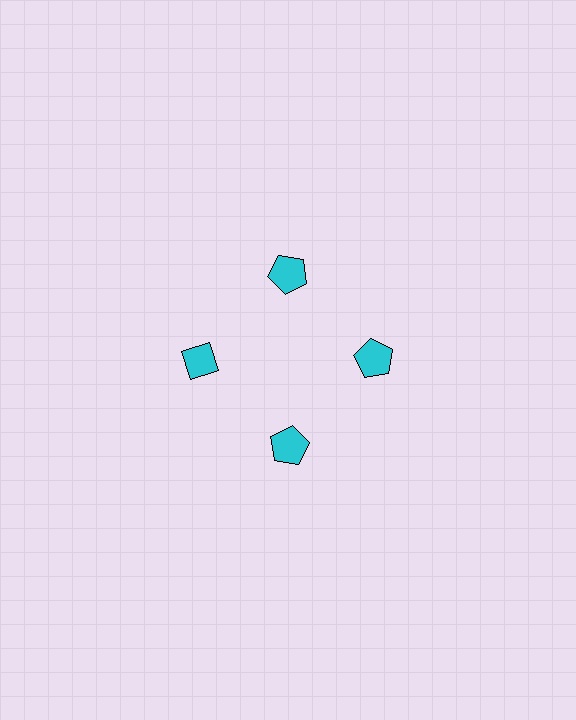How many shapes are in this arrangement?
There are 4 shapes arranged in a ring pattern.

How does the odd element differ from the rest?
It has a different shape: diamond instead of pentagon.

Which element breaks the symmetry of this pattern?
The cyan diamond at roughly the 9 o'clock position breaks the symmetry. All other shapes are cyan pentagons.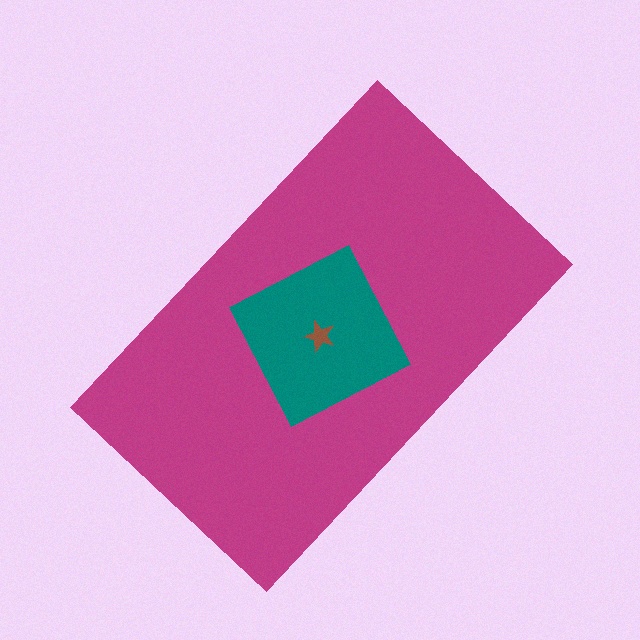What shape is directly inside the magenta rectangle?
The teal square.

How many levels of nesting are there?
3.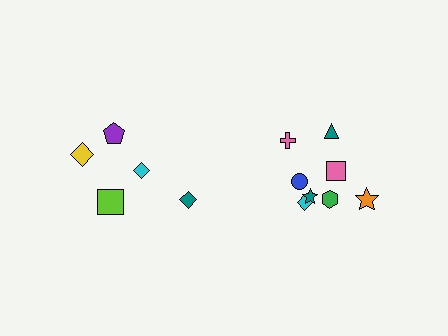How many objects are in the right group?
There are 8 objects.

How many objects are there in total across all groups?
There are 13 objects.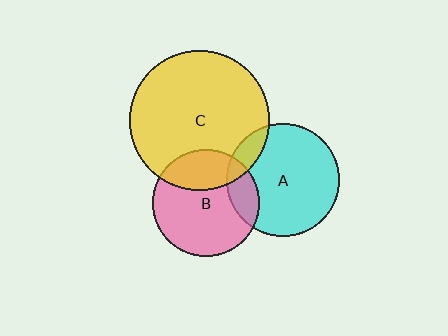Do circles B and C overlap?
Yes.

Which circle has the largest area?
Circle C (yellow).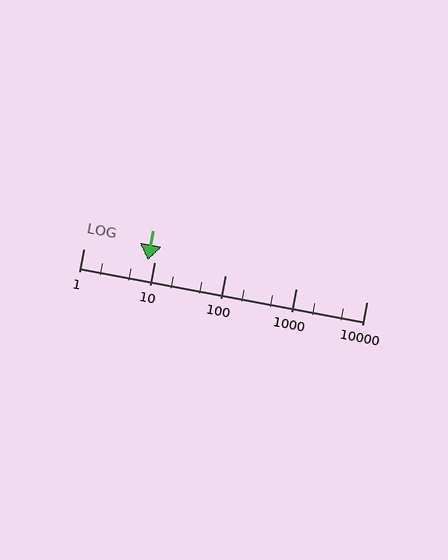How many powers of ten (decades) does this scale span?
The scale spans 4 decades, from 1 to 10000.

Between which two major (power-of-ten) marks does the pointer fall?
The pointer is between 1 and 10.